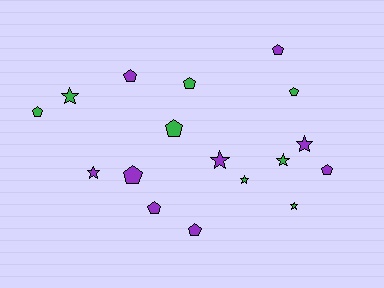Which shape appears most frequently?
Pentagon, with 10 objects.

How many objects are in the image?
There are 17 objects.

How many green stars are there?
There are 4 green stars.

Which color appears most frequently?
Purple, with 9 objects.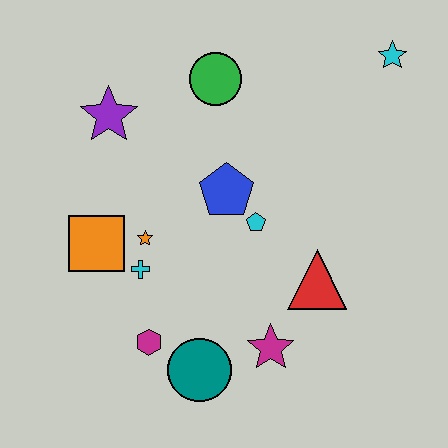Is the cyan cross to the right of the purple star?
Yes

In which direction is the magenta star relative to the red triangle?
The magenta star is below the red triangle.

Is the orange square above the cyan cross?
Yes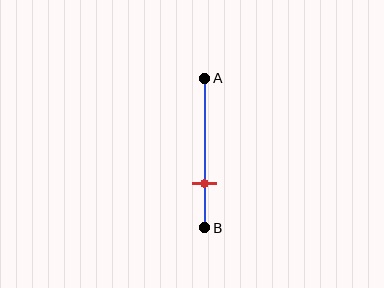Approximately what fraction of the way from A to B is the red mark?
The red mark is approximately 70% of the way from A to B.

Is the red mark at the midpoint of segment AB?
No, the mark is at about 70% from A, not at the 50% midpoint.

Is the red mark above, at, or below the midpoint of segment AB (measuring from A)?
The red mark is below the midpoint of segment AB.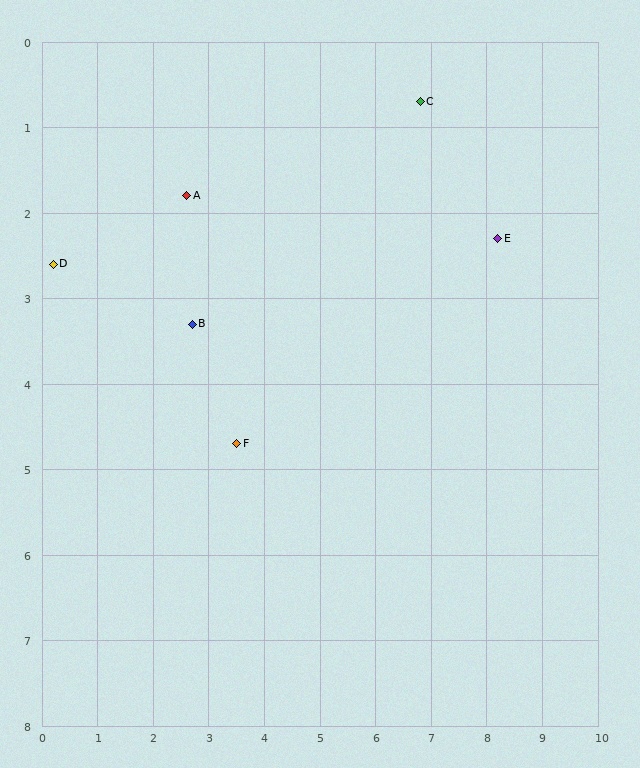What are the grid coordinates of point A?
Point A is at approximately (2.6, 1.8).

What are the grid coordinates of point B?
Point B is at approximately (2.7, 3.3).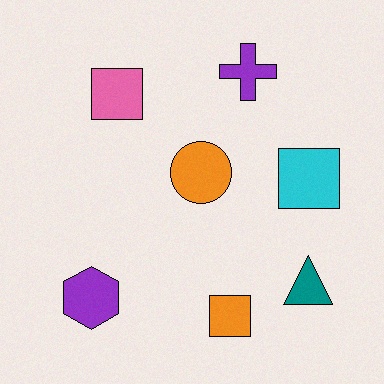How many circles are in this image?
There is 1 circle.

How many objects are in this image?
There are 7 objects.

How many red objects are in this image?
There are no red objects.